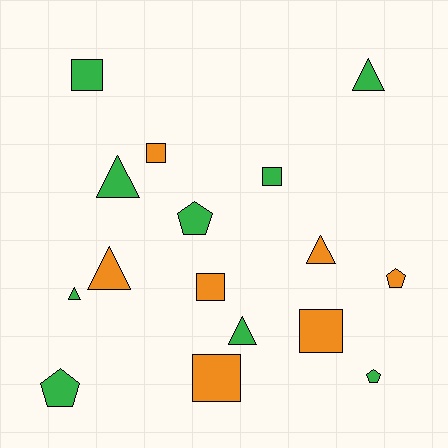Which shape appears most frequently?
Triangle, with 6 objects.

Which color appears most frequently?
Green, with 9 objects.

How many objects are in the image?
There are 16 objects.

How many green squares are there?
There are 2 green squares.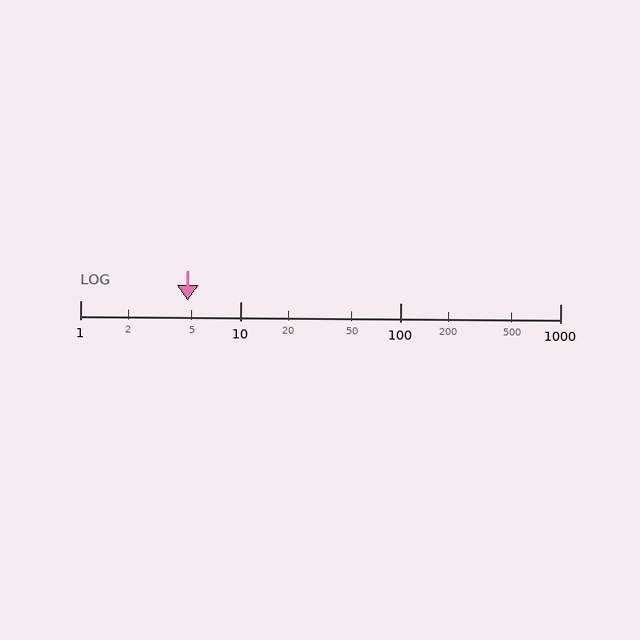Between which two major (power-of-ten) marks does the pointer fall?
The pointer is between 1 and 10.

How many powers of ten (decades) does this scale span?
The scale spans 3 decades, from 1 to 1000.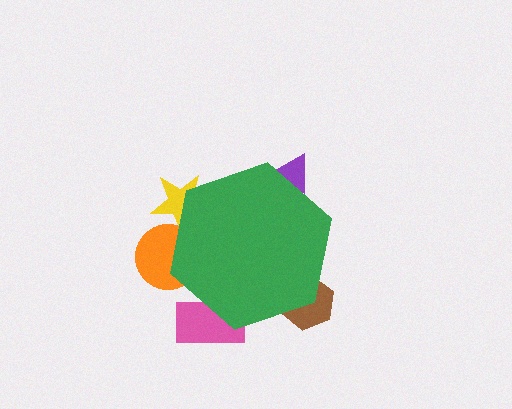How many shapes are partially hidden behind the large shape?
5 shapes are partially hidden.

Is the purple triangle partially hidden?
Yes, the purple triangle is partially hidden behind the green hexagon.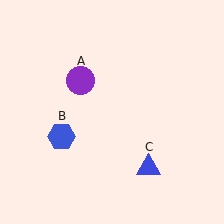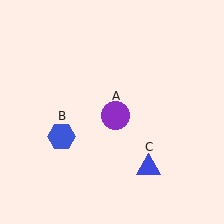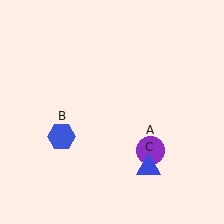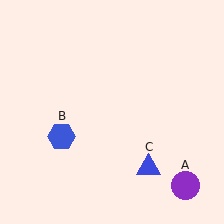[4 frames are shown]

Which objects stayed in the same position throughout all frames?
Blue hexagon (object B) and blue triangle (object C) remained stationary.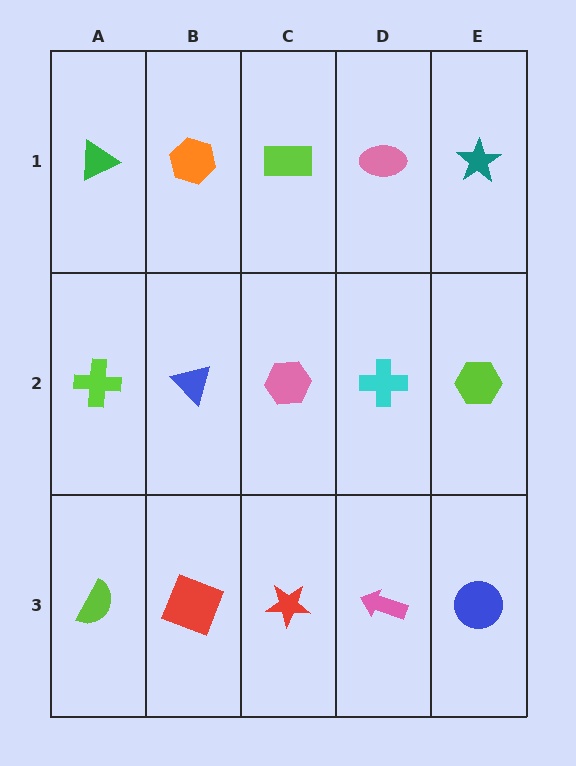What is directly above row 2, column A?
A green triangle.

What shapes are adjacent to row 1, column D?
A cyan cross (row 2, column D), a lime rectangle (row 1, column C), a teal star (row 1, column E).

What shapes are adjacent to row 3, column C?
A pink hexagon (row 2, column C), a red square (row 3, column B), a pink arrow (row 3, column D).